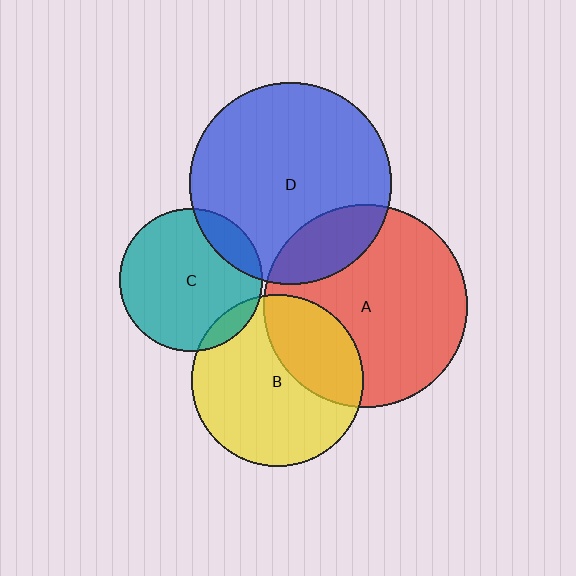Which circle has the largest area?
Circle A (red).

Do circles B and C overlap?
Yes.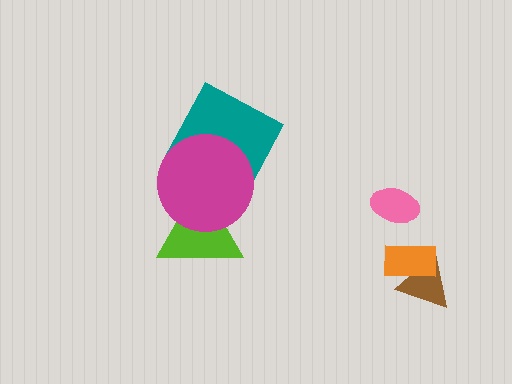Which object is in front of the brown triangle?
The orange rectangle is in front of the brown triangle.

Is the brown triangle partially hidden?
Yes, it is partially covered by another shape.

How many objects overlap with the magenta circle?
2 objects overlap with the magenta circle.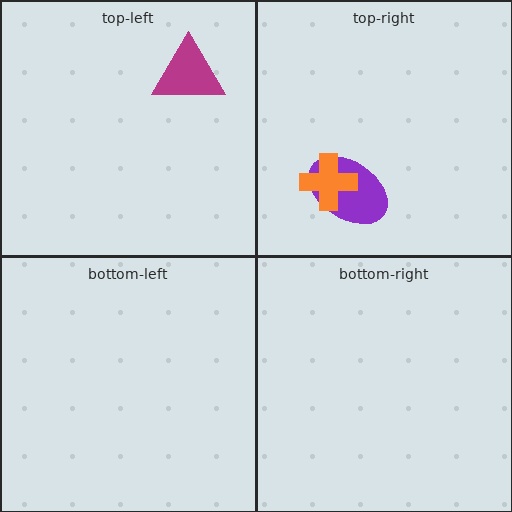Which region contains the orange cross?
The top-right region.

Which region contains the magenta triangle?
The top-left region.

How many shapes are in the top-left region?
1.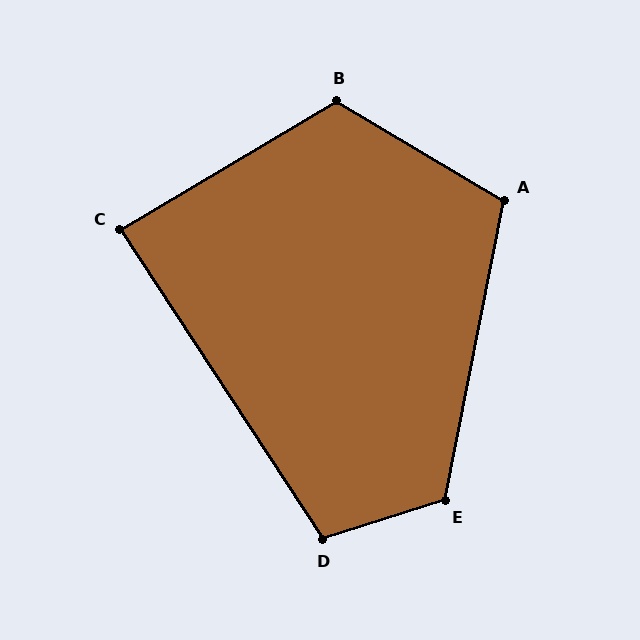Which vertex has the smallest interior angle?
C, at approximately 88 degrees.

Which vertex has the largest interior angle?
E, at approximately 119 degrees.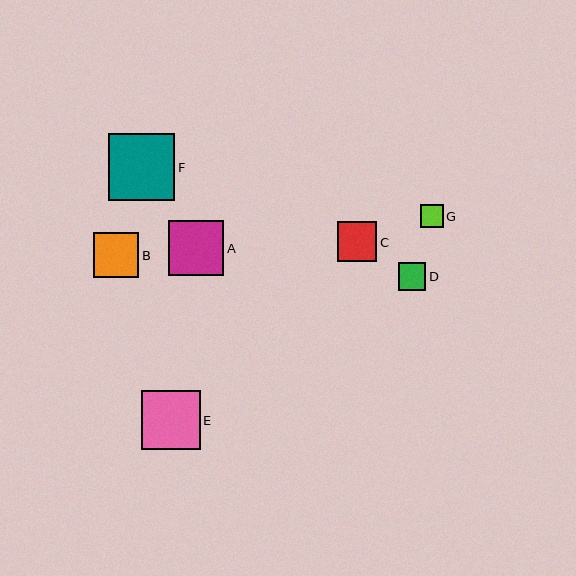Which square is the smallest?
Square G is the smallest with a size of approximately 23 pixels.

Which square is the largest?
Square F is the largest with a size of approximately 67 pixels.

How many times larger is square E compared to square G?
Square E is approximately 2.5 times the size of square G.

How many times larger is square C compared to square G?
Square C is approximately 1.7 times the size of square G.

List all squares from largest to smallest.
From largest to smallest: F, E, A, B, C, D, G.